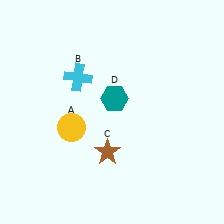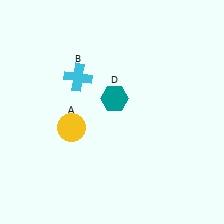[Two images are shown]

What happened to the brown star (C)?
The brown star (C) was removed in Image 2. It was in the bottom-left area of Image 1.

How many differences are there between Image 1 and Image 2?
There is 1 difference between the two images.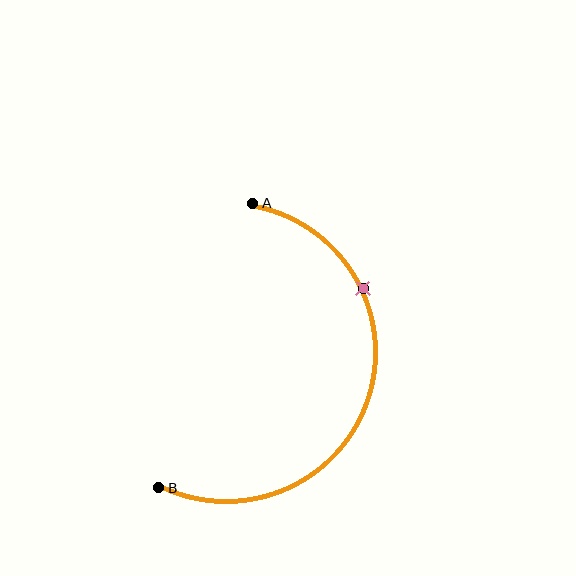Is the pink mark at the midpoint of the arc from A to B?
No. The pink mark lies on the arc but is closer to endpoint A. The arc midpoint would be at the point on the curve equidistant along the arc from both A and B.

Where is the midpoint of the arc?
The arc midpoint is the point on the curve farthest from the straight line joining A and B. It sits to the right of that line.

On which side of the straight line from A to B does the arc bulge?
The arc bulges to the right of the straight line connecting A and B.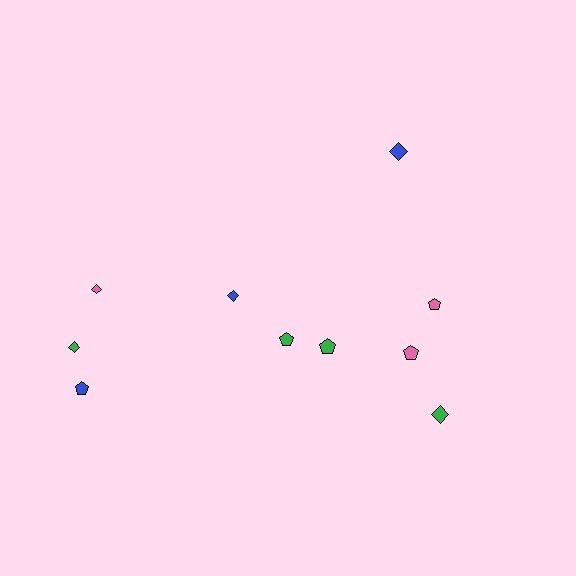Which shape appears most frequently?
Pentagon, with 5 objects.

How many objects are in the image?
There are 10 objects.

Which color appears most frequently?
Green, with 4 objects.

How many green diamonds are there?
There are 2 green diamonds.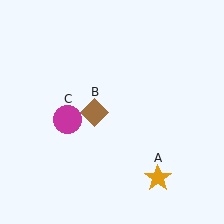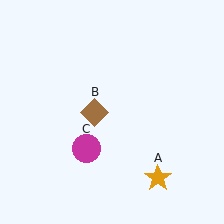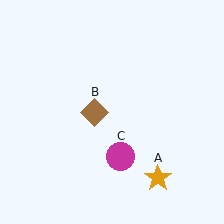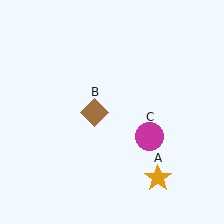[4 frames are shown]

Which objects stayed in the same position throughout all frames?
Orange star (object A) and brown diamond (object B) remained stationary.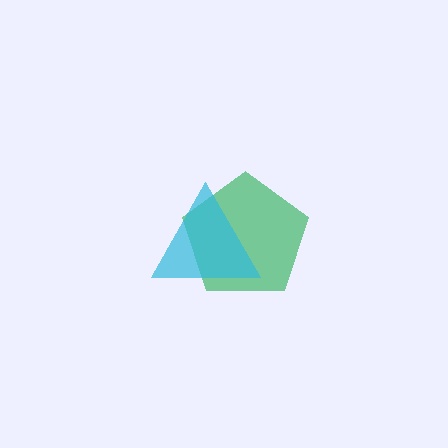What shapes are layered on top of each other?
The layered shapes are: a green pentagon, a cyan triangle.